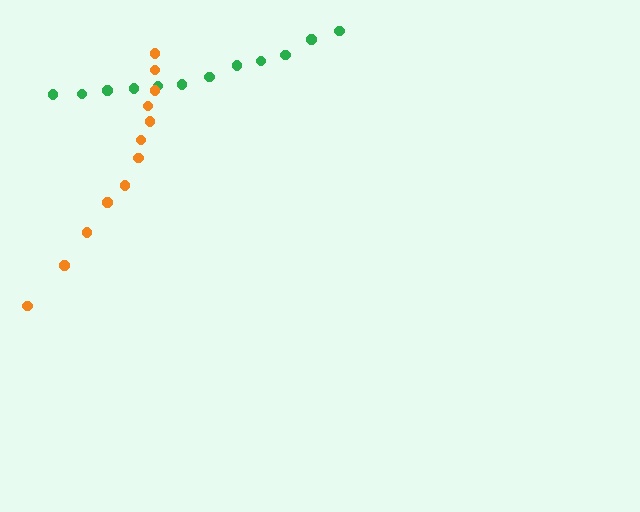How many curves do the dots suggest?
There are 2 distinct paths.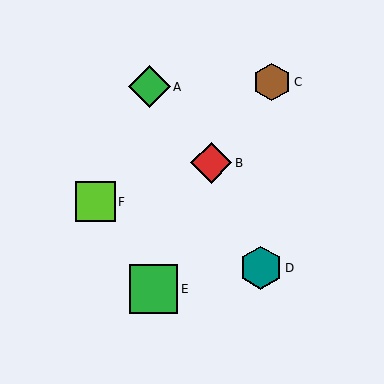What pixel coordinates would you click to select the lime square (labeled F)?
Click at (95, 202) to select the lime square F.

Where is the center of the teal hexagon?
The center of the teal hexagon is at (261, 268).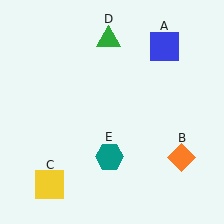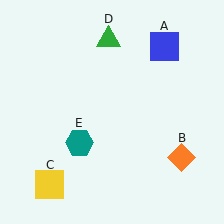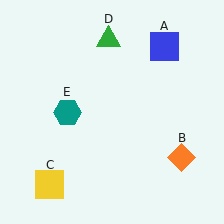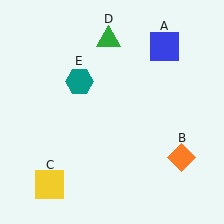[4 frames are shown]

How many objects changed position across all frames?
1 object changed position: teal hexagon (object E).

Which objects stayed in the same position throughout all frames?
Blue square (object A) and orange diamond (object B) and yellow square (object C) and green triangle (object D) remained stationary.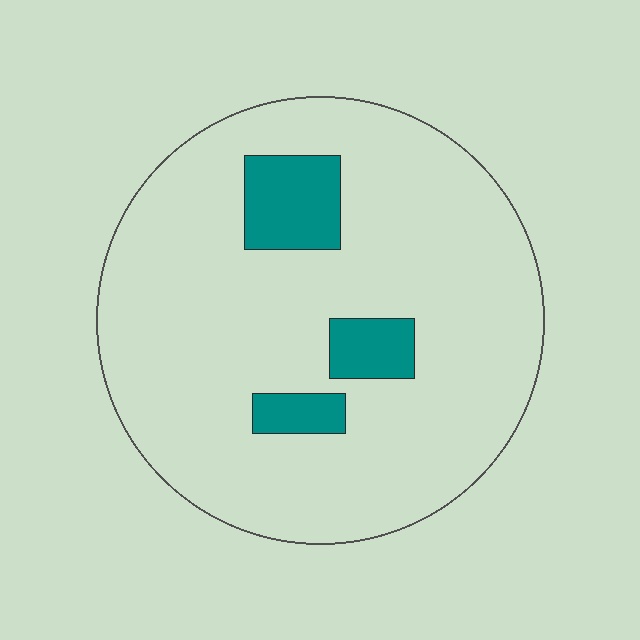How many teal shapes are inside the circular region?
3.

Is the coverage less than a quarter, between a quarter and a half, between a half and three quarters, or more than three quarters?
Less than a quarter.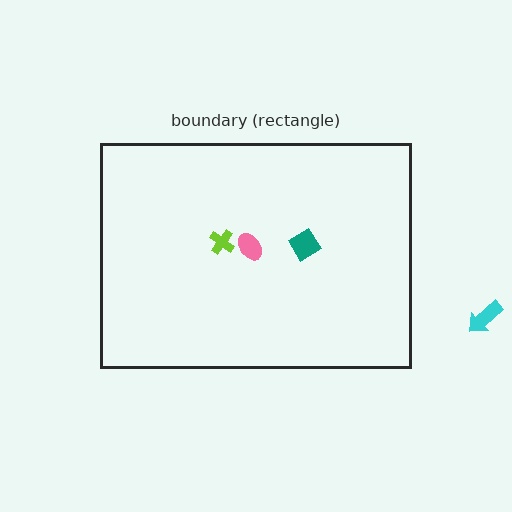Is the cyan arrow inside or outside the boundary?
Outside.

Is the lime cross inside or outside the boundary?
Inside.